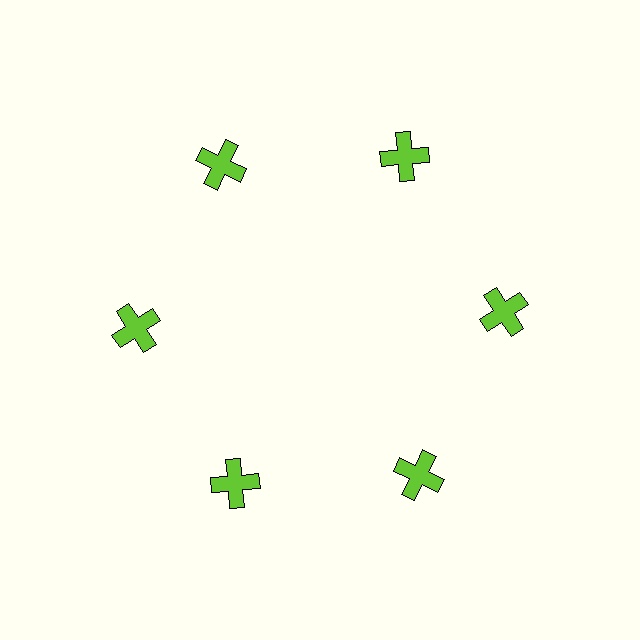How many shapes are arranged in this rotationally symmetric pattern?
There are 6 shapes, arranged in 6 groups of 1.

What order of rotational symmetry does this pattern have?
This pattern has 6-fold rotational symmetry.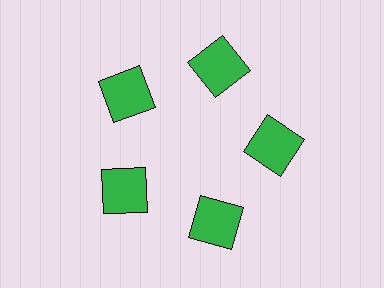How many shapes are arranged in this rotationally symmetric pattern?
There are 5 shapes, arranged in 5 groups of 1.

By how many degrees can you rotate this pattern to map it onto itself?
The pattern maps onto itself every 72 degrees of rotation.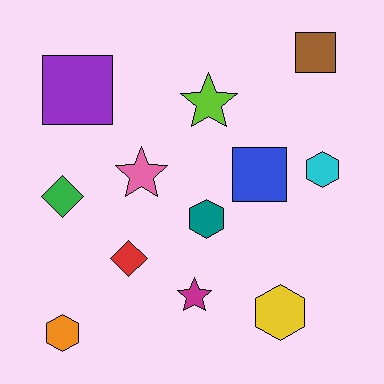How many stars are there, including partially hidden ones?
There are 3 stars.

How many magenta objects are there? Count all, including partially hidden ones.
There is 1 magenta object.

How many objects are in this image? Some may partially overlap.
There are 12 objects.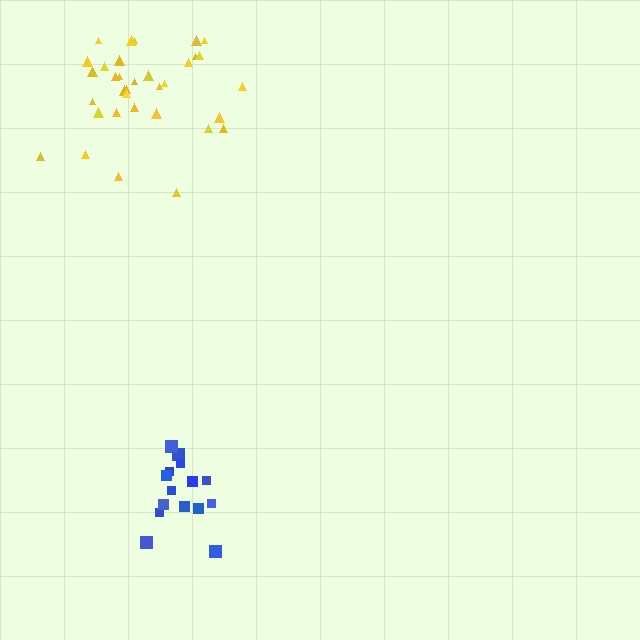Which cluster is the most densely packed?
Blue.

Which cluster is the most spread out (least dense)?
Yellow.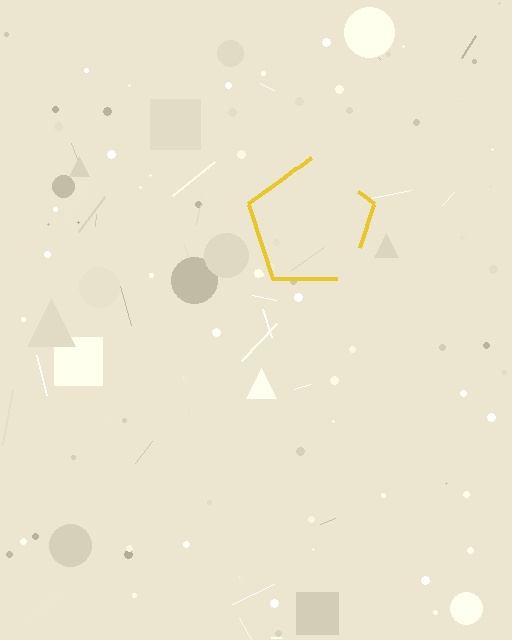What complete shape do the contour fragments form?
The contour fragments form a pentagon.